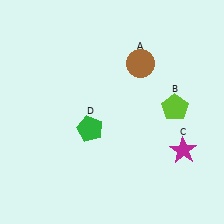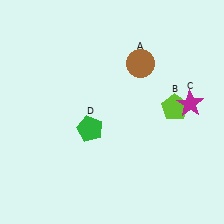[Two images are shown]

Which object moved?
The magenta star (C) moved up.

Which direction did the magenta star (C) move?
The magenta star (C) moved up.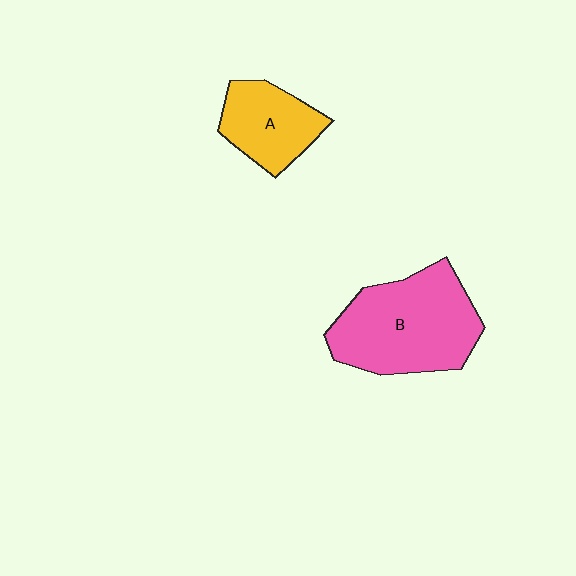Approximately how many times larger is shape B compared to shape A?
Approximately 1.8 times.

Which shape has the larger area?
Shape B (pink).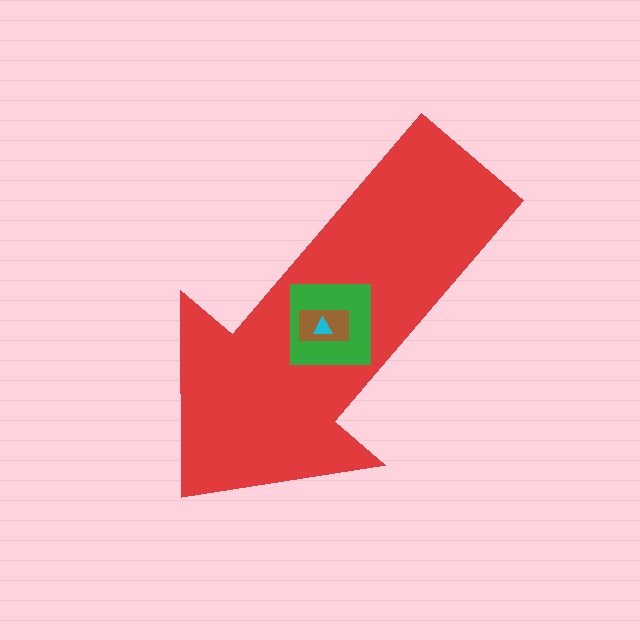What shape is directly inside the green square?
The brown rectangle.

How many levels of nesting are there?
4.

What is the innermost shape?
The cyan triangle.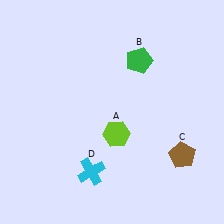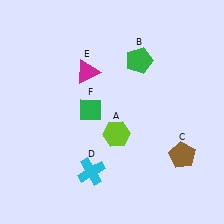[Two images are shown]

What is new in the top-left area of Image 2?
A green diamond (F) was added in the top-left area of Image 2.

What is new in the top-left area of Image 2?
A magenta triangle (E) was added in the top-left area of Image 2.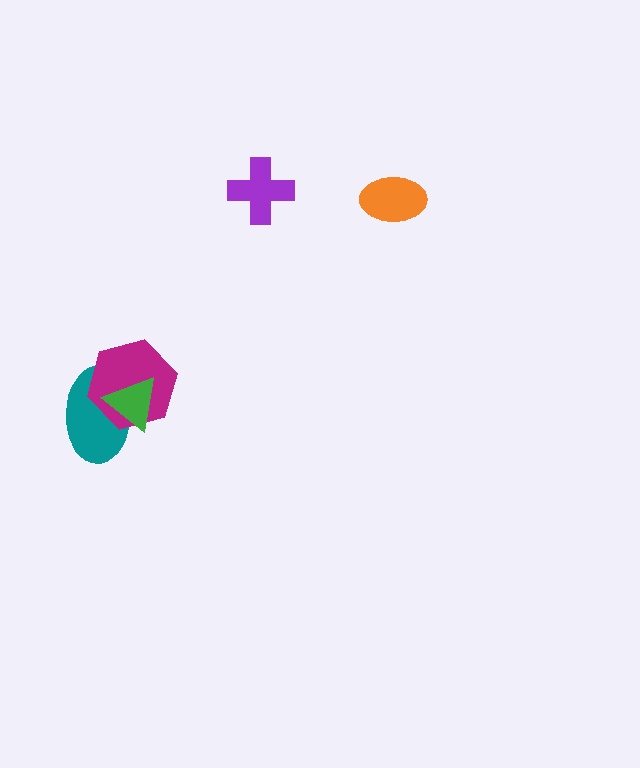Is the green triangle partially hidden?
No, no other shape covers it.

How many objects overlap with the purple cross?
0 objects overlap with the purple cross.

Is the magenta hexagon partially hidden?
Yes, it is partially covered by another shape.